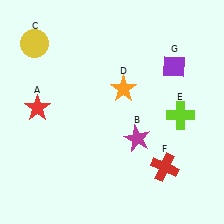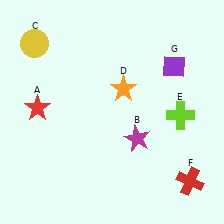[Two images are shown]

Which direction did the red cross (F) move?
The red cross (F) moved right.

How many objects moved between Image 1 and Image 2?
1 object moved between the two images.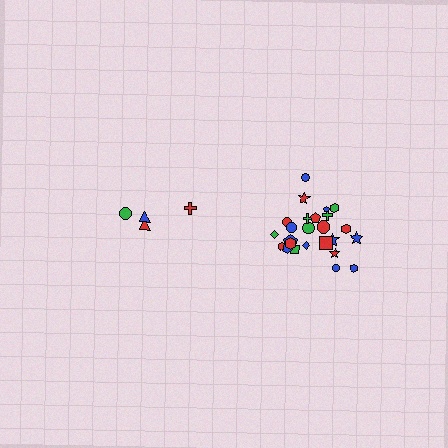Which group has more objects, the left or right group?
The right group.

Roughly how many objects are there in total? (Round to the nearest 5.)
Roughly 30 objects in total.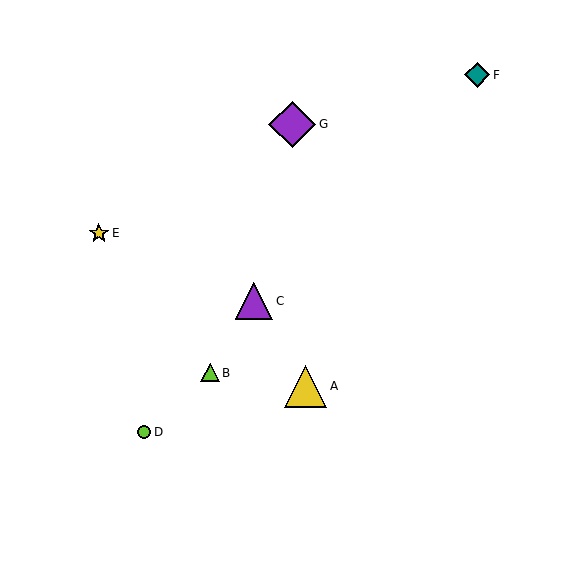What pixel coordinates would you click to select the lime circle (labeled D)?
Click at (144, 432) to select the lime circle D.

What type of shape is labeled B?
Shape B is a lime triangle.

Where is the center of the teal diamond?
The center of the teal diamond is at (477, 75).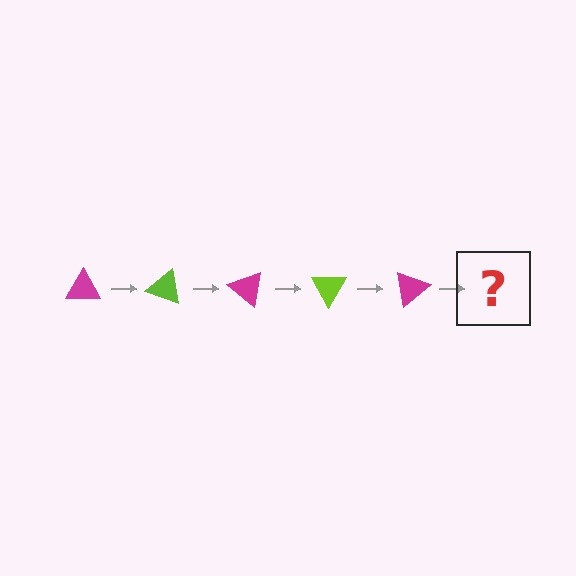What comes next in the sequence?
The next element should be a lime triangle, rotated 100 degrees from the start.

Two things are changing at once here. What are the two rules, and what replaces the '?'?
The two rules are that it rotates 20 degrees each step and the color cycles through magenta and lime. The '?' should be a lime triangle, rotated 100 degrees from the start.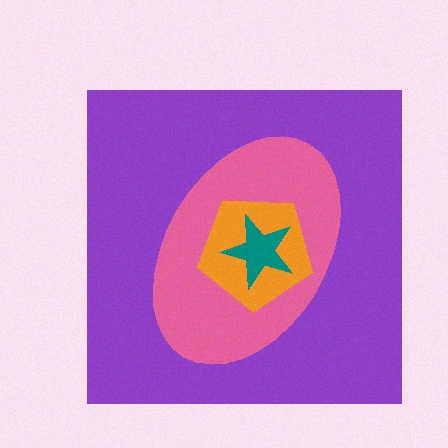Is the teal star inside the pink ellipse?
Yes.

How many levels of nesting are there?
4.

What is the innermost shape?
The teal star.